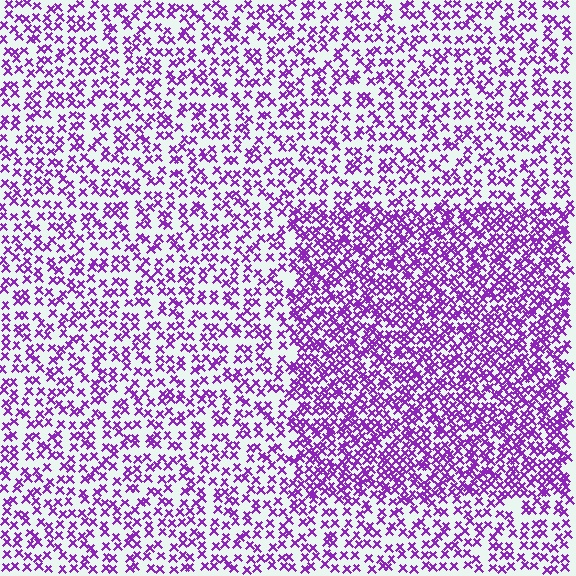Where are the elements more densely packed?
The elements are more densely packed inside the rectangle boundary.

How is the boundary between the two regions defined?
The boundary is defined by a change in element density (approximately 1.9x ratio). All elements are the same color, size, and shape.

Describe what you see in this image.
The image contains small purple elements arranged at two different densities. A rectangle-shaped region is visible where the elements are more densely packed than the surrounding area.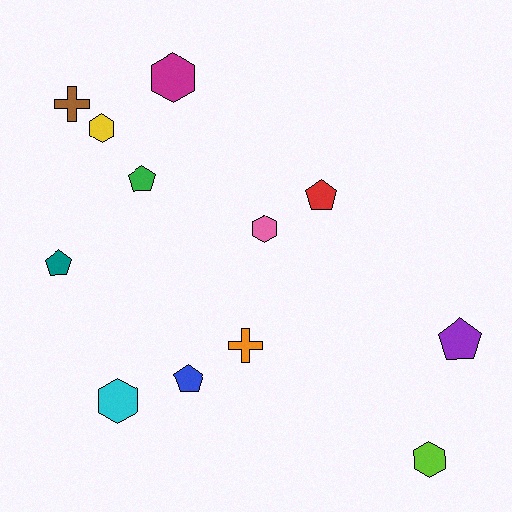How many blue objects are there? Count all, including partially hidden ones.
There is 1 blue object.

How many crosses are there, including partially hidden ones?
There are 2 crosses.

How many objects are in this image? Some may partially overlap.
There are 12 objects.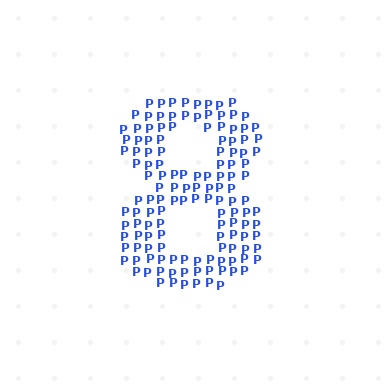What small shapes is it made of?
It is made of small letter P's.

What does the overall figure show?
The overall figure shows the digit 8.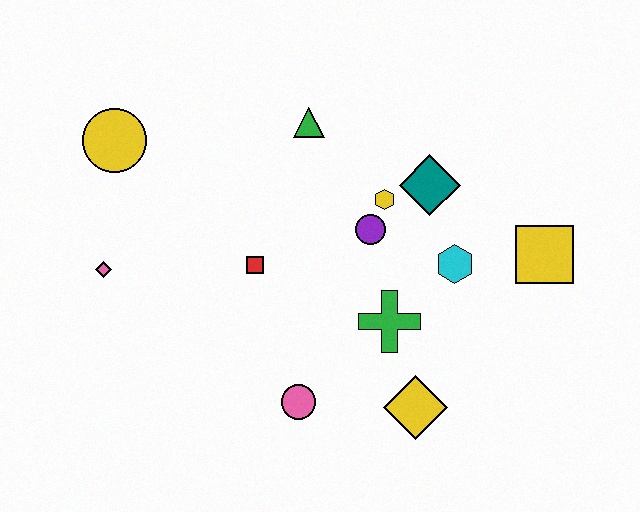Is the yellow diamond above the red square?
No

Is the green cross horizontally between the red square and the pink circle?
No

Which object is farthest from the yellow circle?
The yellow square is farthest from the yellow circle.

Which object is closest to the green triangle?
The yellow hexagon is closest to the green triangle.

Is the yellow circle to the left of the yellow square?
Yes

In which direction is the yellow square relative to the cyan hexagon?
The yellow square is to the right of the cyan hexagon.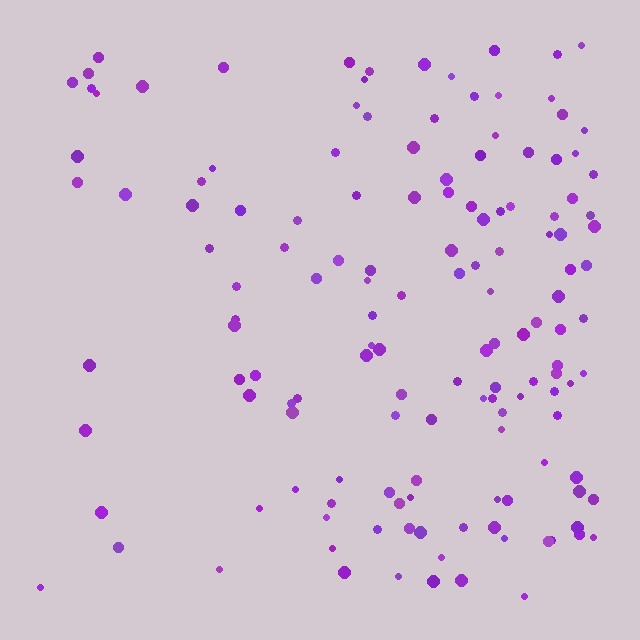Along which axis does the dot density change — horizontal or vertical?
Horizontal.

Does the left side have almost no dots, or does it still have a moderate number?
Still a moderate number, just noticeably fewer than the right.